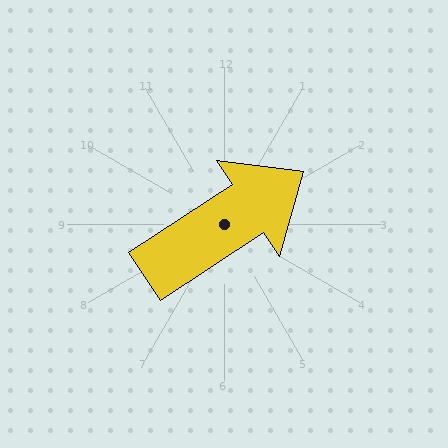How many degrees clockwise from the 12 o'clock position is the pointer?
Approximately 57 degrees.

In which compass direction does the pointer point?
Northeast.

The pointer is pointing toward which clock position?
Roughly 2 o'clock.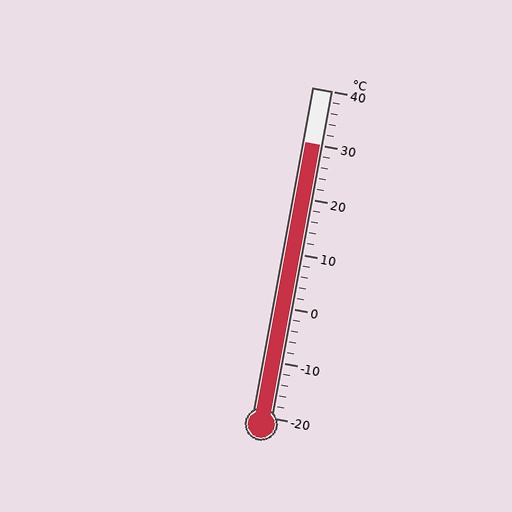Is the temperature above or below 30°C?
The temperature is at 30°C.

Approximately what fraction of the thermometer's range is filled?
The thermometer is filled to approximately 85% of its range.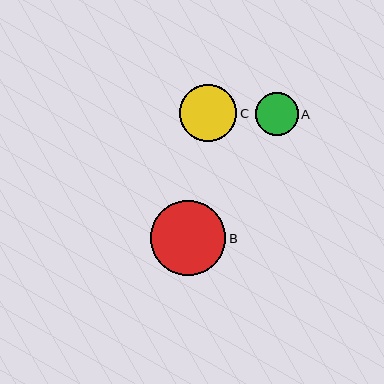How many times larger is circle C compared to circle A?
Circle C is approximately 1.3 times the size of circle A.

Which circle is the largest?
Circle B is the largest with a size of approximately 75 pixels.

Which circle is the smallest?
Circle A is the smallest with a size of approximately 43 pixels.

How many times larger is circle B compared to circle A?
Circle B is approximately 1.7 times the size of circle A.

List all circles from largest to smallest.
From largest to smallest: B, C, A.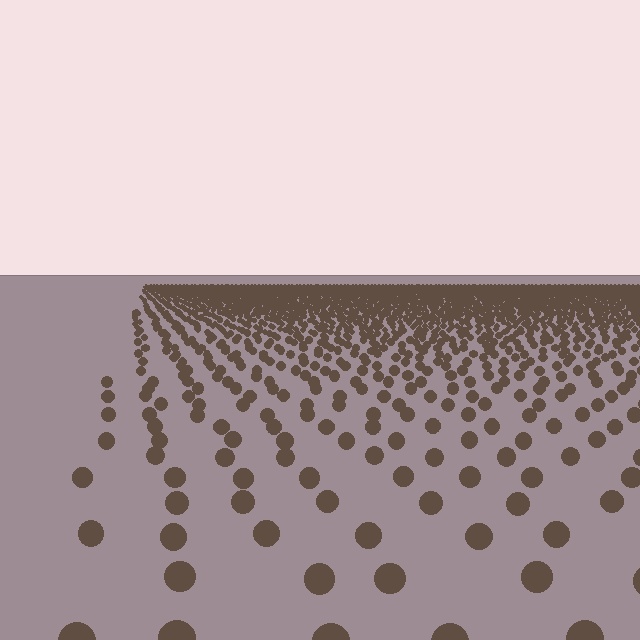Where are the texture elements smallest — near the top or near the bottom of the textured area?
Near the top.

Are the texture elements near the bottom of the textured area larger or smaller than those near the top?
Larger. Near the bottom, elements are closer to the viewer and appear at a bigger on-screen size.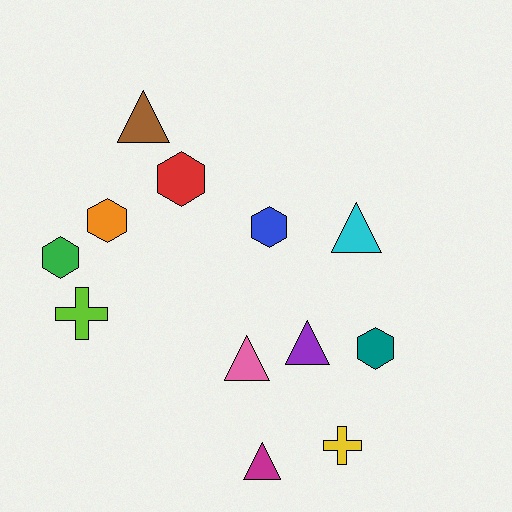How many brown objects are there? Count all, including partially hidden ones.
There is 1 brown object.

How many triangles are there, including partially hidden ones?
There are 5 triangles.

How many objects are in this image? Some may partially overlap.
There are 12 objects.